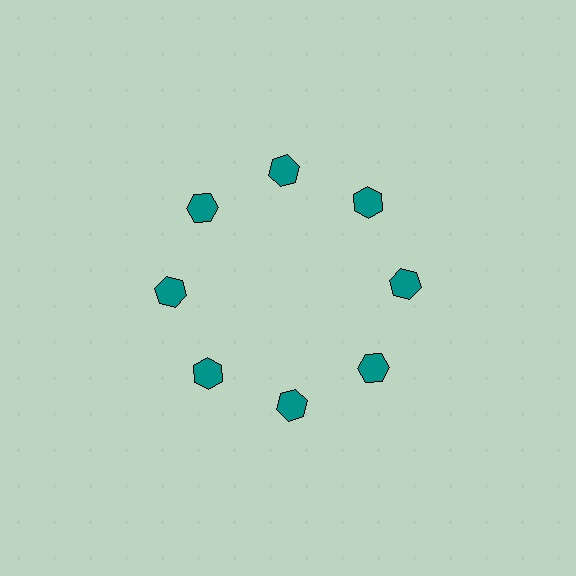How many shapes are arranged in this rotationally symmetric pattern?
There are 8 shapes, arranged in 8 groups of 1.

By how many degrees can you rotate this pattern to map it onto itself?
The pattern maps onto itself every 45 degrees of rotation.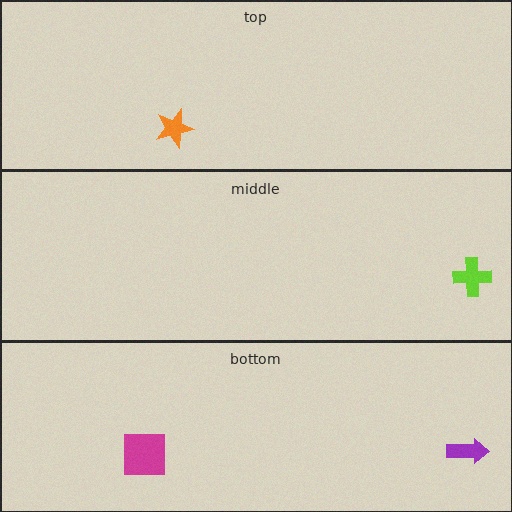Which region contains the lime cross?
The middle region.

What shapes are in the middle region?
The lime cross.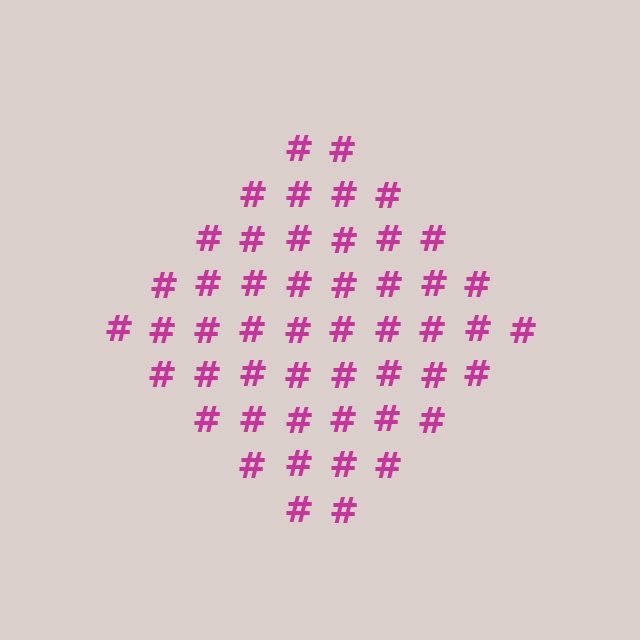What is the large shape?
The large shape is a diamond.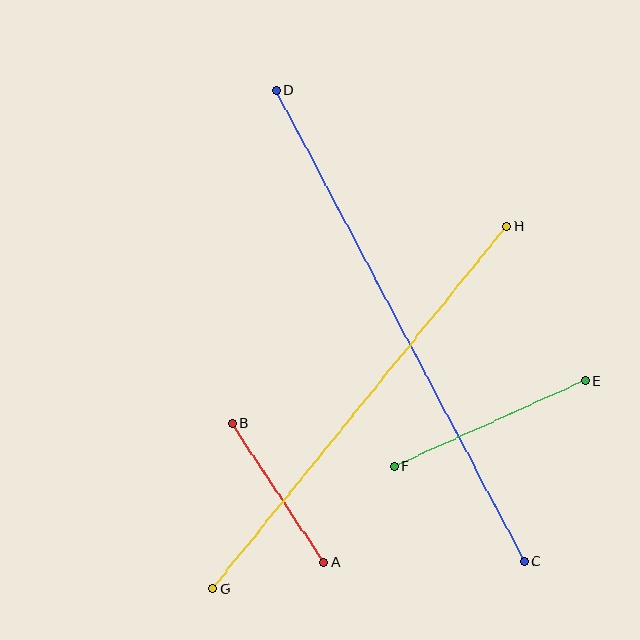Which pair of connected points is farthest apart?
Points C and D are farthest apart.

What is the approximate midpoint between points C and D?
The midpoint is at approximately (400, 326) pixels.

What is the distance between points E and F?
The distance is approximately 209 pixels.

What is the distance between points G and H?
The distance is approximately 466 pixels.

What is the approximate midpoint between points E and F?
The midpoint is at approximately (490, 424) pixels.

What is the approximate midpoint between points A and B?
The midpoint is at approximately (278, 493) pixels.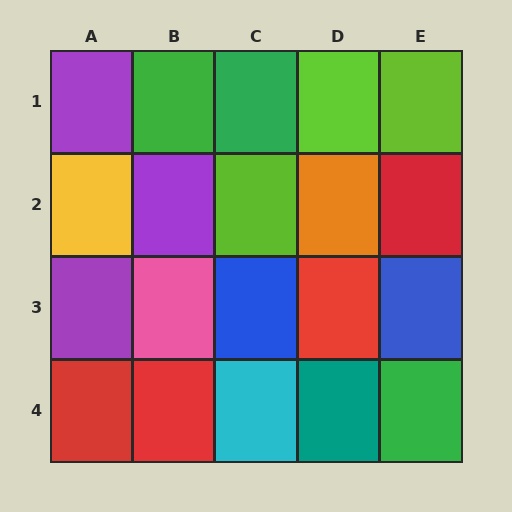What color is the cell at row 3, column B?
Pink.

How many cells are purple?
3 cells are purple.